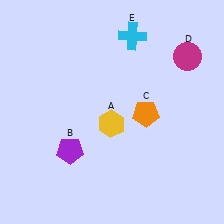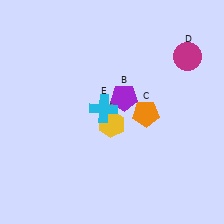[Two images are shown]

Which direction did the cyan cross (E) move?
The cyan cross (E) moved down.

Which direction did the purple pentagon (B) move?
The purple pentagon (B) moved right.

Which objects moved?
The objects that moved are: the purple pentagon (B), the cyan cross (E).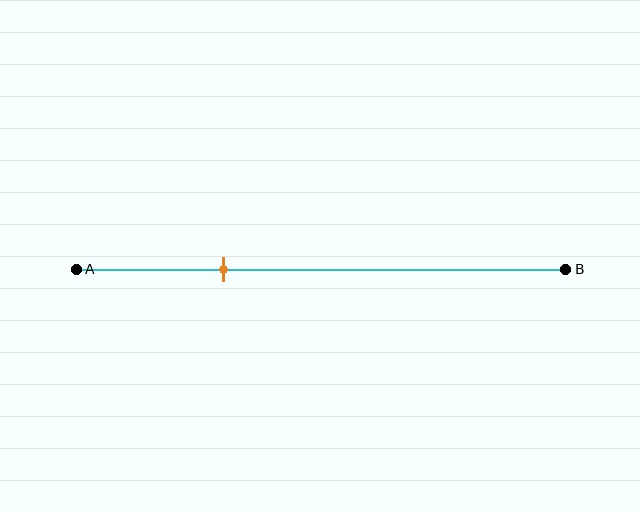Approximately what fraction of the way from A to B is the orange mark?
The orange mark is approximately 30% of the way from A to B.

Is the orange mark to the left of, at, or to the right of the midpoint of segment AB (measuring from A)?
The orange mark is to the left of the midpoint of segment AB.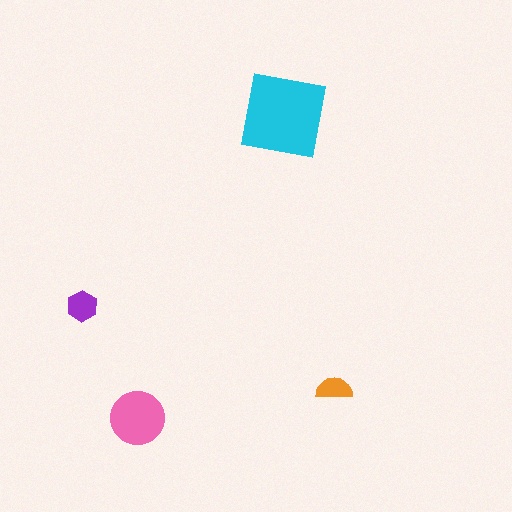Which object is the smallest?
The orange semicircle.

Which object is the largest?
The cyan square.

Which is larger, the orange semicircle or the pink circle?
The pink circle.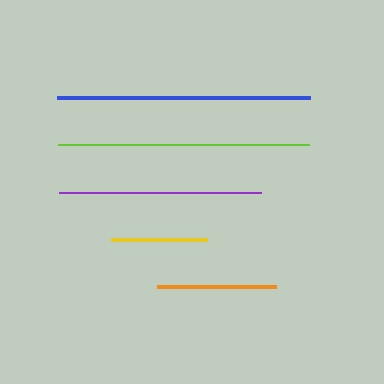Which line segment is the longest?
The blue line is the longest at approximately 253 pixels.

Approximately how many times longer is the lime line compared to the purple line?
The lime line is approximately 1.2 times the length of the purple line.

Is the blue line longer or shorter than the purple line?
The blue line is longer than the purple line.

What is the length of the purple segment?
The purple segment is approximately 202 pixels long.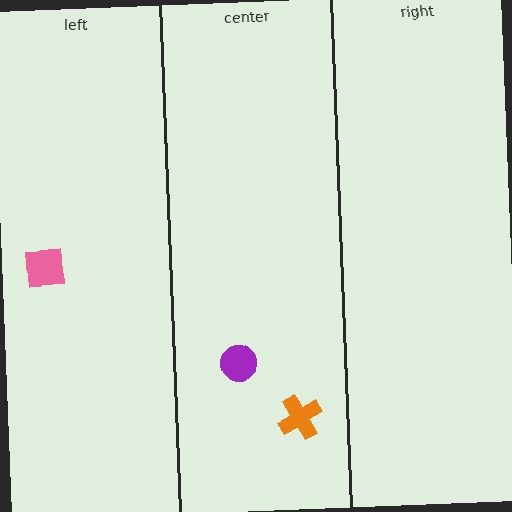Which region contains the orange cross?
The center region.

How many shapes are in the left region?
1.